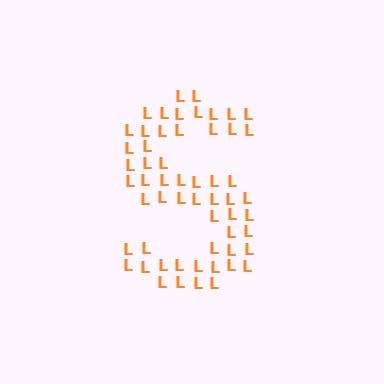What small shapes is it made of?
It is made of small letter L's.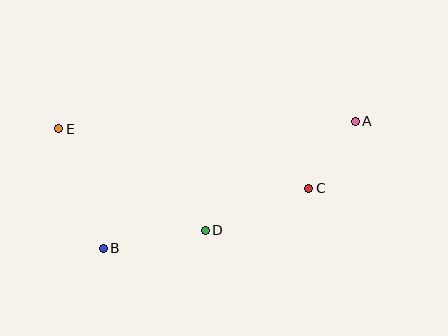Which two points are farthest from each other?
Points A and E are farthest from each other.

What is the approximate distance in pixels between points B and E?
The distance between B and E is approximately 127 pixels.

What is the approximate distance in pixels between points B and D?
The distance between B and D is approximately 103 pixels.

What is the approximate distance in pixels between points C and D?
The distance between C and D is approximately 112 pixels.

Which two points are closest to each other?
Points A and C are closest to each other.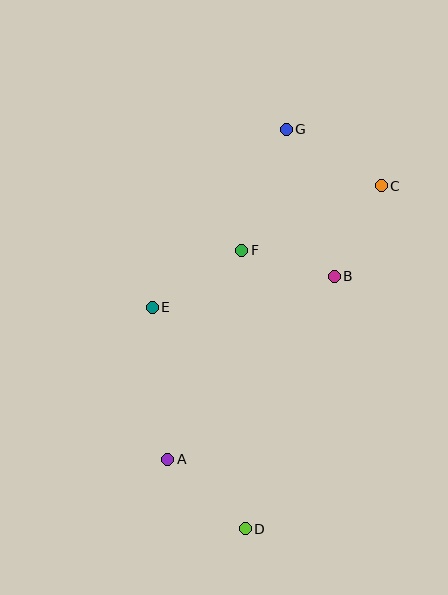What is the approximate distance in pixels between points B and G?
The distance between B and G is approximately 155 pixels.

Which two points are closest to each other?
Points B and F are closest to each other.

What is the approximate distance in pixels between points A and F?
The distance between A and F is approximately 222 pixels.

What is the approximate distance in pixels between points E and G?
The distance between E and G is approximately 223 pixels.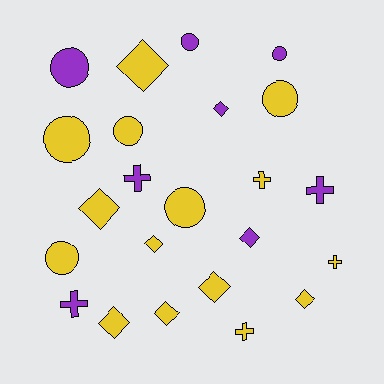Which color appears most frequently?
Yellow, with 15 objects.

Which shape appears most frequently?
Diamond, with 9 objects.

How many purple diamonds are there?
There are 2 purple diamonds.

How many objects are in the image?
There are 23 objects.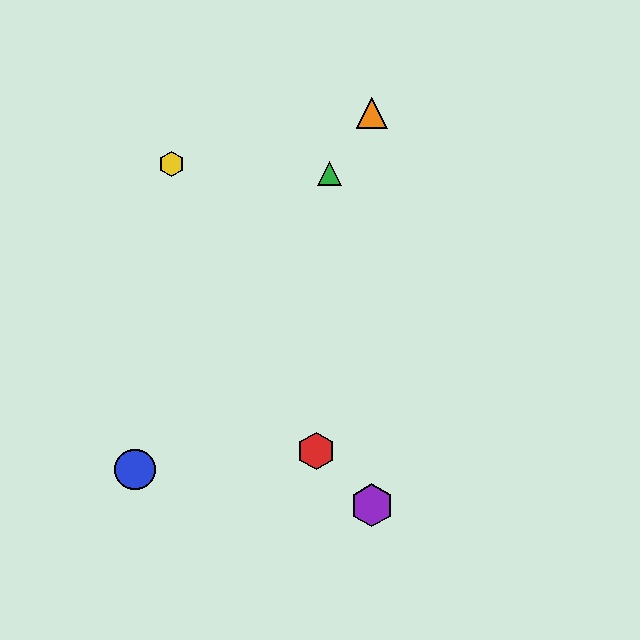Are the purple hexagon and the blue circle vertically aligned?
No, the purple hexagon is at x≈372 and the blue circle is at x≈135.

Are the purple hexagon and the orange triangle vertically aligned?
Yes, both are at x≈372.